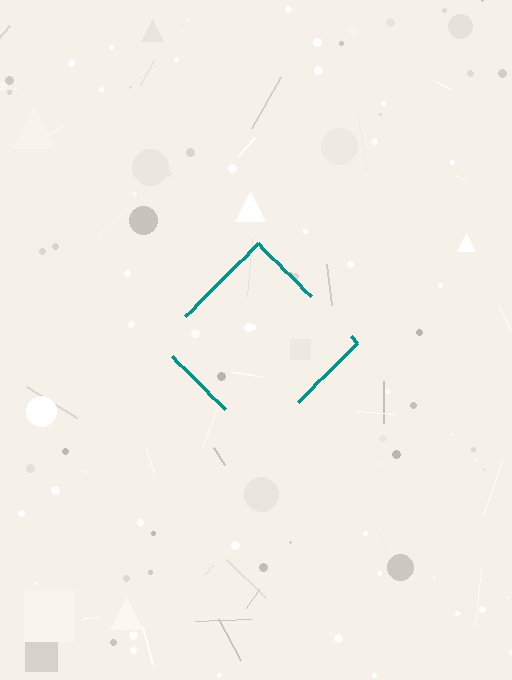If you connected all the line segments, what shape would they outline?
They would outline a diamond.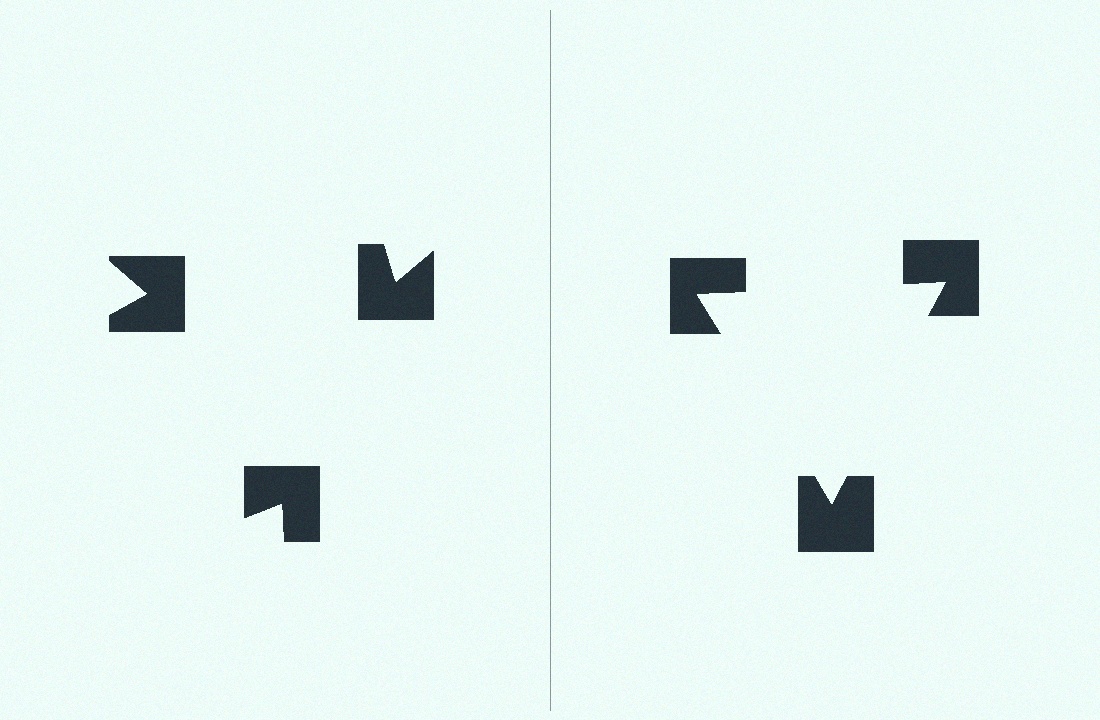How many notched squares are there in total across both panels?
6 — 3 on each side.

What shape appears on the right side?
An illusory triangle.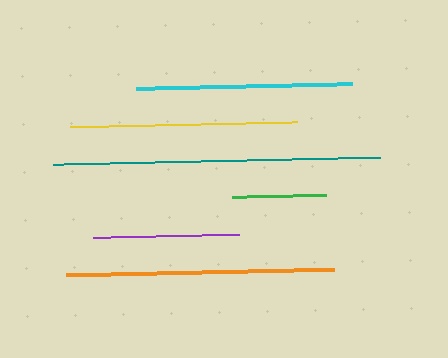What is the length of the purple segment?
The purple segment is approximately 146 pixels long.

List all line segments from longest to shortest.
From longest to shortest: teal, orange, yellow, cyan, purple, green.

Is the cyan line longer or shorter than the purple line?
The cyan line is longer than the purple line.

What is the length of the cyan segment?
The cyan segment is approximately 216 pixels long.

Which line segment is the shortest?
The green line is the shortest at approximately 94 pixels.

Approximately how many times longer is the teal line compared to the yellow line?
The teal line is approximately 1.4 times the length of the yellow line.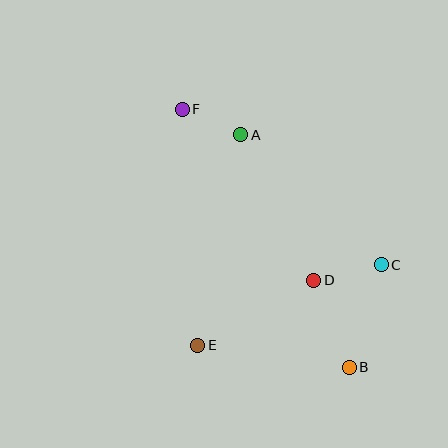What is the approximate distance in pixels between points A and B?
The distance between A and B is approximately 256 pixels.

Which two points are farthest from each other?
Points B and F are farthest from each other.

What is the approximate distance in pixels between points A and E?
The distance between A and E is approximately 215 pixels.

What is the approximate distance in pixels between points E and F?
The distance between E and F is approximately 236 pixels.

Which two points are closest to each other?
Points A and F are closest to each other.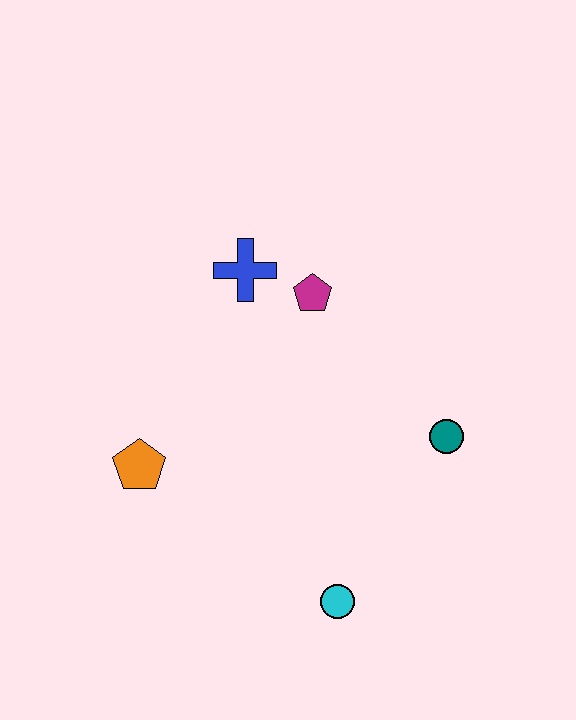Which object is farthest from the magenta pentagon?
The cyan circle is farthest from the magenta pentagon.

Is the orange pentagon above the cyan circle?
Yes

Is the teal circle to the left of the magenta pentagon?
No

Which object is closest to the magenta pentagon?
The blue cross is closest to the magenta pentagon.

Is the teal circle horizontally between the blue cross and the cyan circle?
No